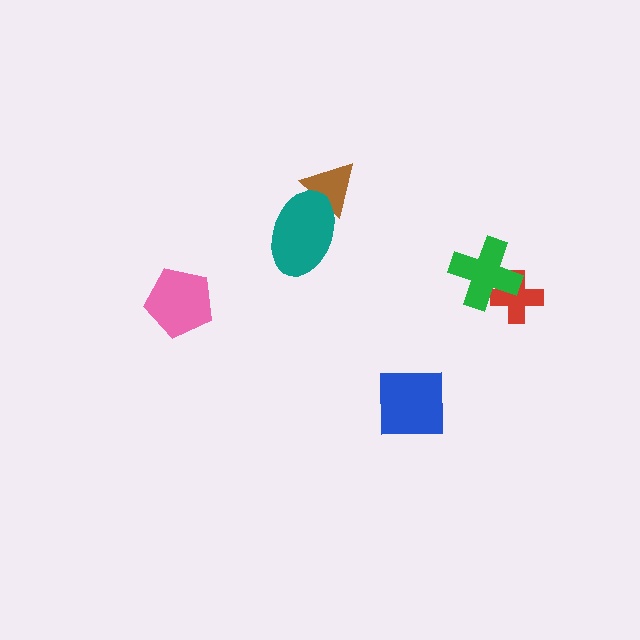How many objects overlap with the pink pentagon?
0 objects overlap with the pink pentagon.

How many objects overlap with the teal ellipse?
1 object overlaps with the teal ellipse.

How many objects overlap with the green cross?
1 object overlaps with the green cross.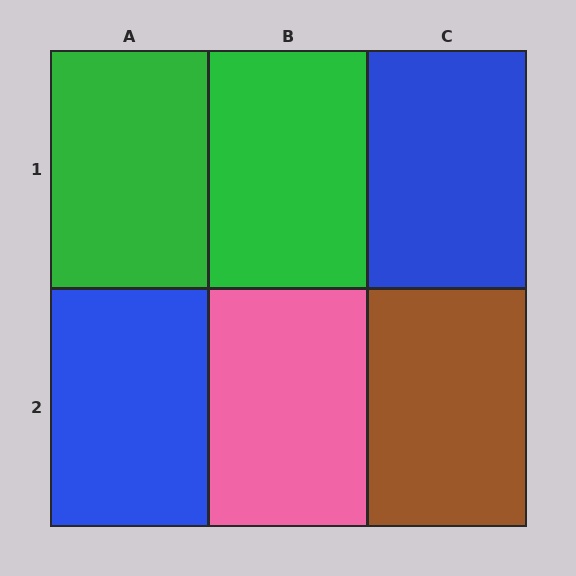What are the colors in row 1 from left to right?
Green, green, blue.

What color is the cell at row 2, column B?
Pink.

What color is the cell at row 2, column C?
Brown.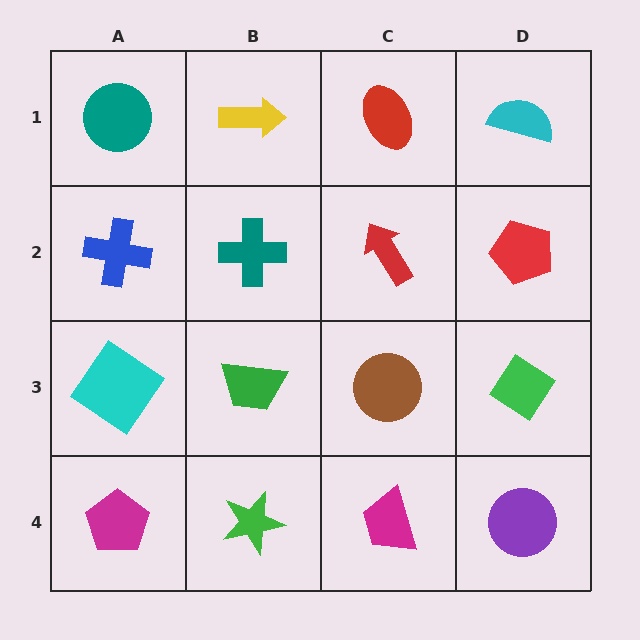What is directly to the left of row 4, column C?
A green star.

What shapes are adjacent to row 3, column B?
A teal cross (row 2, column B), a green star (row 4, column B), a cyan diamond (row 3, column A), a brown circle (row 3, column C).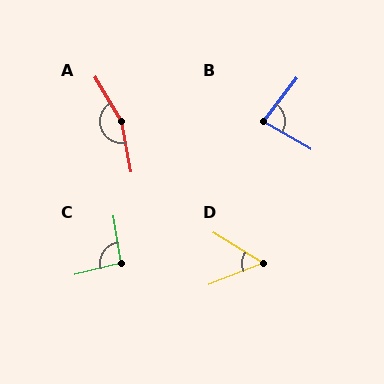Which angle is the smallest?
D, at approximately 53 degrees.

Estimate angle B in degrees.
Approximately 82 degrees.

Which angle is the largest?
A, at approximately 160 degrees.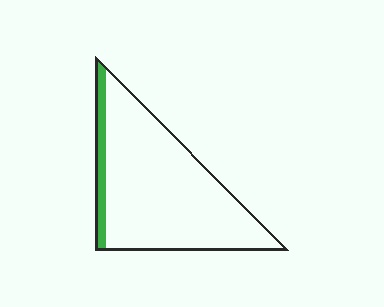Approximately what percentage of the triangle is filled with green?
Approximately 10%.